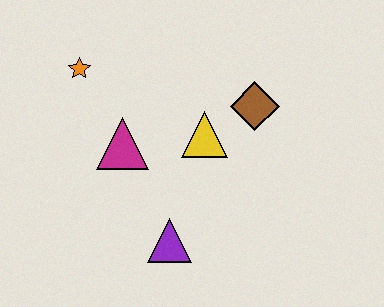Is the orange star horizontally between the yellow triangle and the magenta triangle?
No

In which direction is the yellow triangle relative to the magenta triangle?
The yellow triangle is to the right of the magenta triangle.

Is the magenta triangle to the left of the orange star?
No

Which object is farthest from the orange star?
The purple triangle is farthest from the orange star.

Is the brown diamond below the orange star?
Yes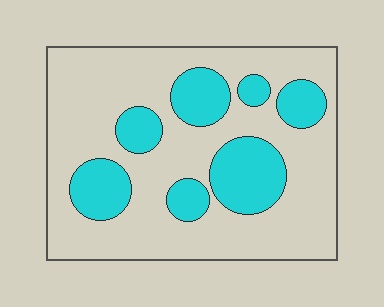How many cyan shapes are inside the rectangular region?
7.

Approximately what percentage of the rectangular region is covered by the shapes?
Approximately 25%.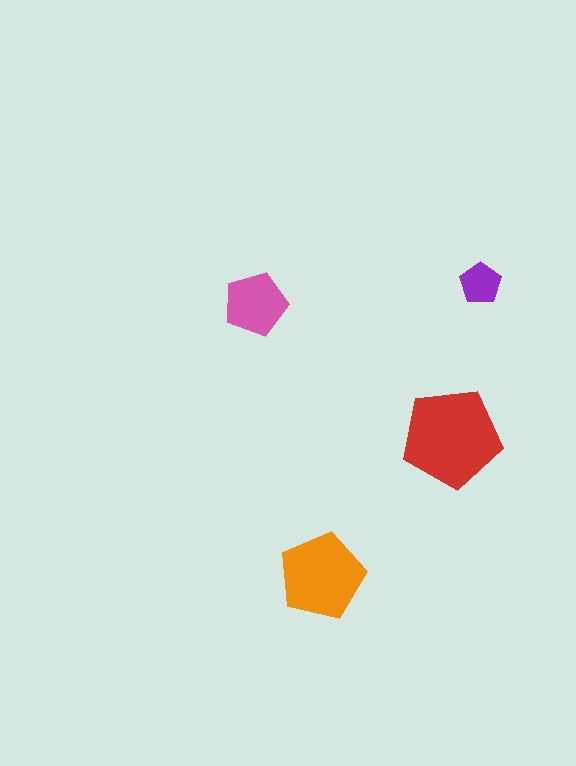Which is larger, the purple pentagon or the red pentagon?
The red one.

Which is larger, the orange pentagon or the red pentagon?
The red one.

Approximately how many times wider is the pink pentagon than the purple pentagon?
About 1.5 times wider.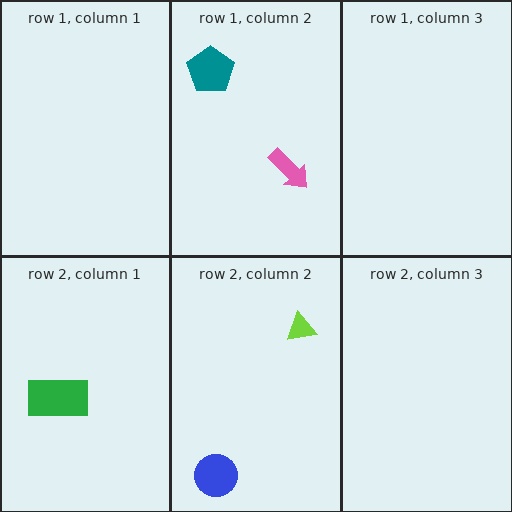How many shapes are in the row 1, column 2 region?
2.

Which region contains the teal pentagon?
The row 1, column 2 region.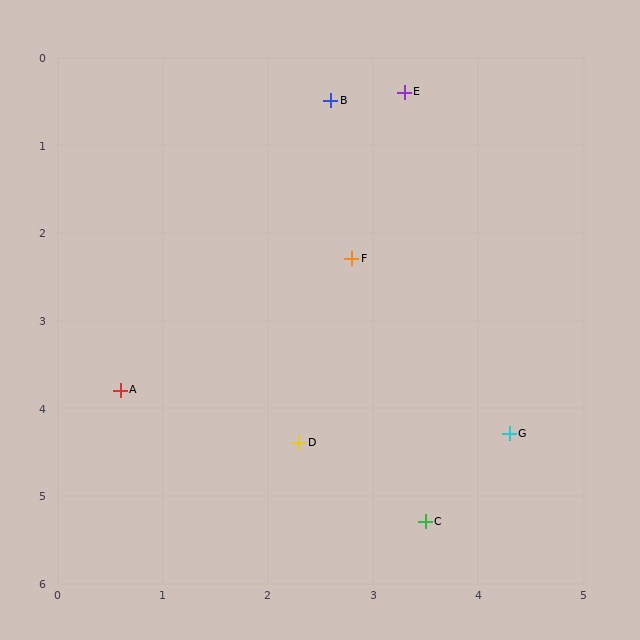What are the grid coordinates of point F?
Point F is at approximately (2.8, 2.3).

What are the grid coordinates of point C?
Point C is at approximately (3.5, 5.3).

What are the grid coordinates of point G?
Point G is at approximately (4.3, 4.3).